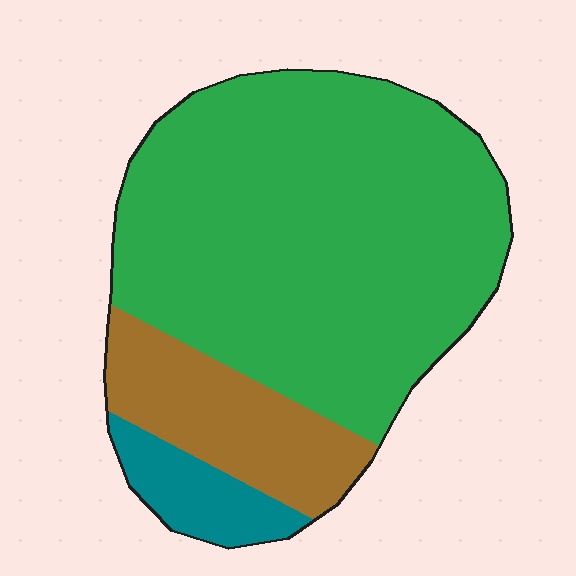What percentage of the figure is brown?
Brown takes up between a sixth and a third of the figure.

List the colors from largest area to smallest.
From largest to smallest: green, brown, teal.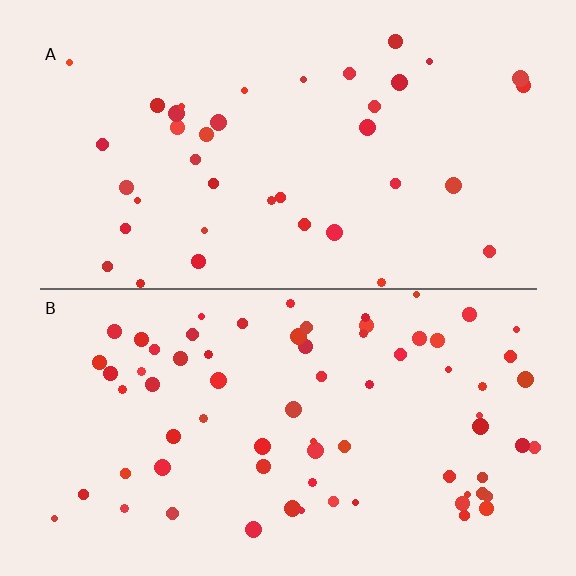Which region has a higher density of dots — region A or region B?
B (the bottom).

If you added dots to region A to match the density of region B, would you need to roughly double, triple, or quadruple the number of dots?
Approximately double.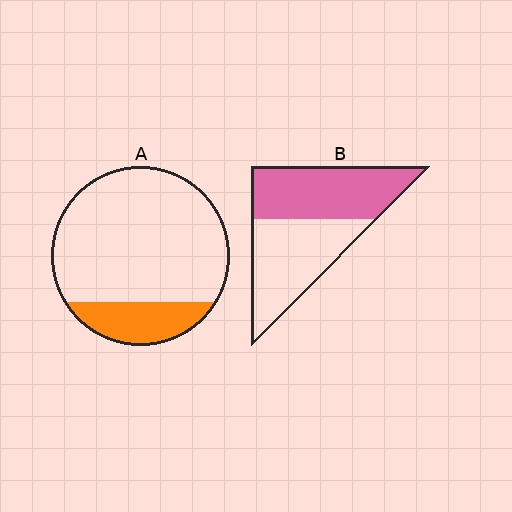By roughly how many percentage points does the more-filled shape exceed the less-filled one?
By roughly 30 percentage points (B over A).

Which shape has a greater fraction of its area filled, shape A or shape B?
Shape B.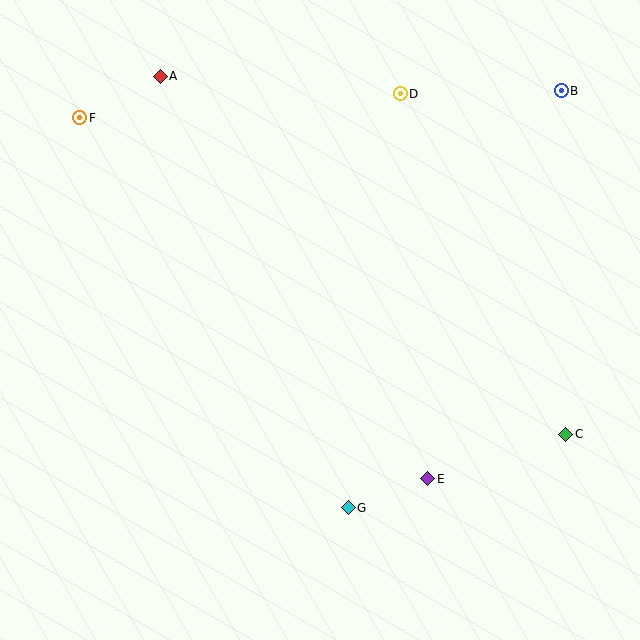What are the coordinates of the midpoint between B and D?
The midpoint between B and D is at (481, 92).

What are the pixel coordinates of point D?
Point D is at (400, 94).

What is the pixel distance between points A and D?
The distance between A and D is 241 pixels.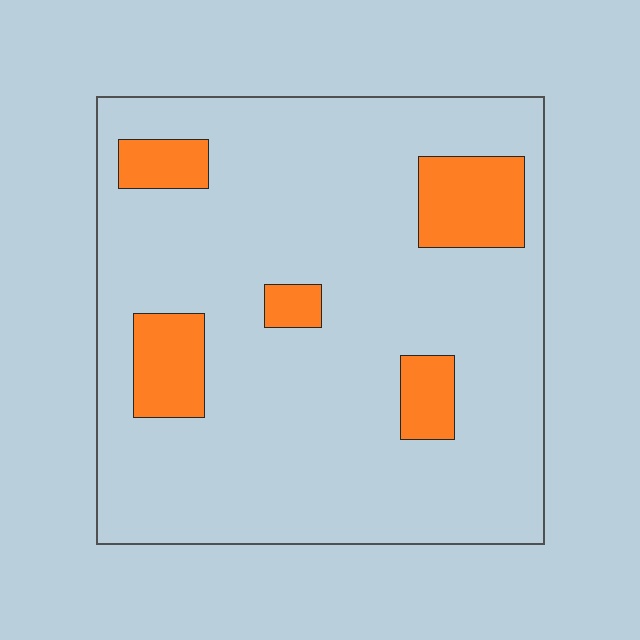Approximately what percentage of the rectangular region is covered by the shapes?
Approximately 15%.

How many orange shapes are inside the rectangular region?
5.